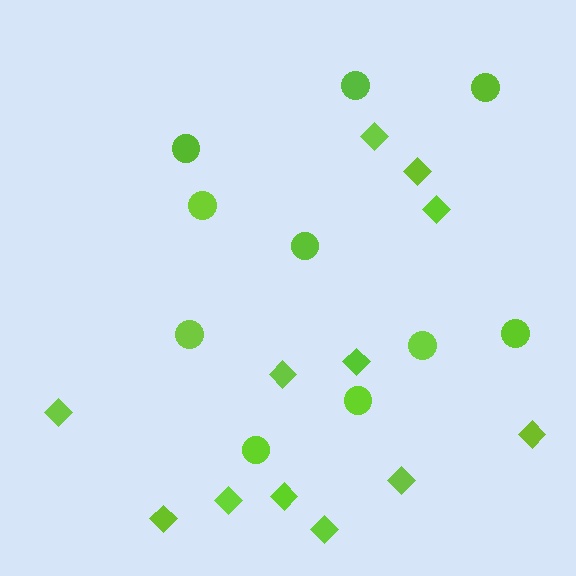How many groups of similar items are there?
There are 2 groups: one group of diamonds (12) and one group of circles (10).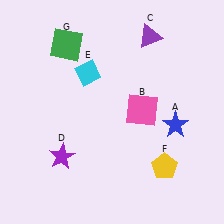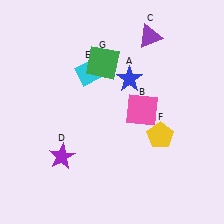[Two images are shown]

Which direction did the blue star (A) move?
The blue star (A) moved left.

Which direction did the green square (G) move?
The green square (G) moved right.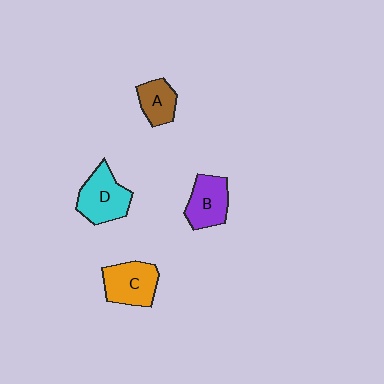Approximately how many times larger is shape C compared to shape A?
Approximately 1.5 times.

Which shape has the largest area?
Shape D (cyan).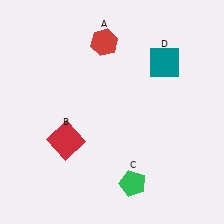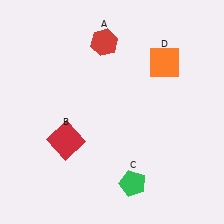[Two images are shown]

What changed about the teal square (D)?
In Image 1, D is teal. In Image 2, it changed to orange.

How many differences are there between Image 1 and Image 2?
There is 1 difference between the two images.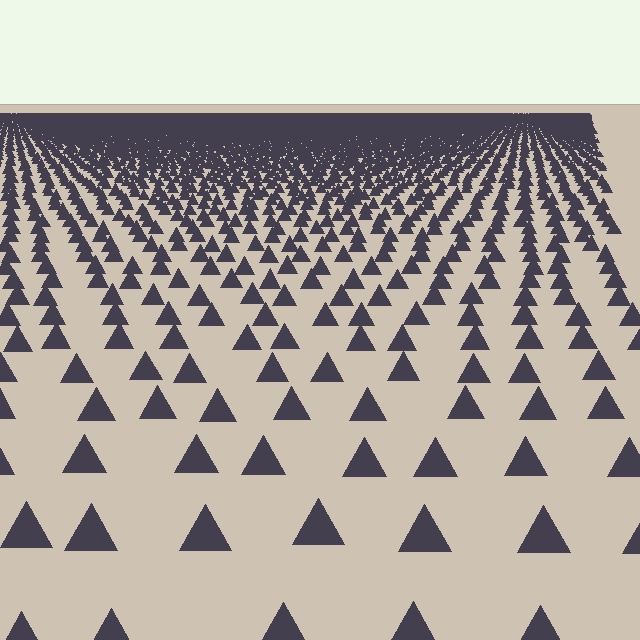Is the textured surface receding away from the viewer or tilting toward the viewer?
The surface is receding away from the viewer. Texture elements get smaller and denser toward the top.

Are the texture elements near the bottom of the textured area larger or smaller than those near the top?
Larger. Near the bottom, elements are closer to the viewer and appear at a bigger on-screen size.